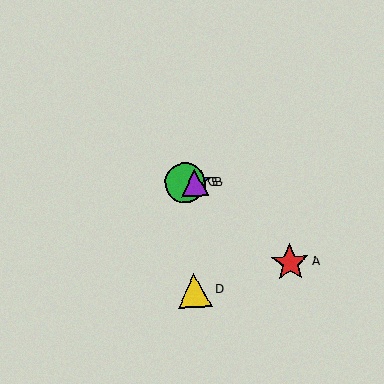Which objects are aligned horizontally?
Objects B, C, E are aligned horizontally.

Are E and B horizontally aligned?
Yes, both are at y≈182.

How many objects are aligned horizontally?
3 objects (B, C, E) are aligned horizontally.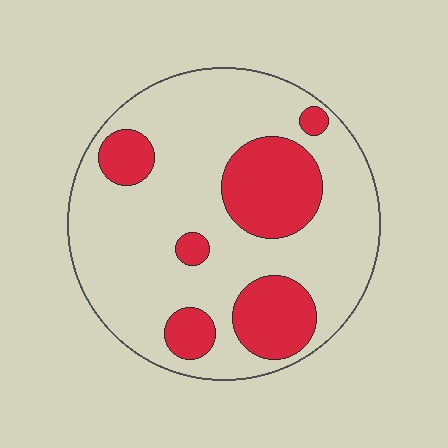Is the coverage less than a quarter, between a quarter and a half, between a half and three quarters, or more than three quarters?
Between a quarter and a half.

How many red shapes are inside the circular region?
6.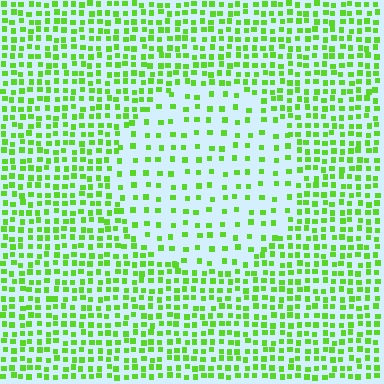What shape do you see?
I see a circle.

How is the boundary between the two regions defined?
The boundary is defined by a change in element density (approximately 2.2x ratio). All elements are the same color, size, and shape.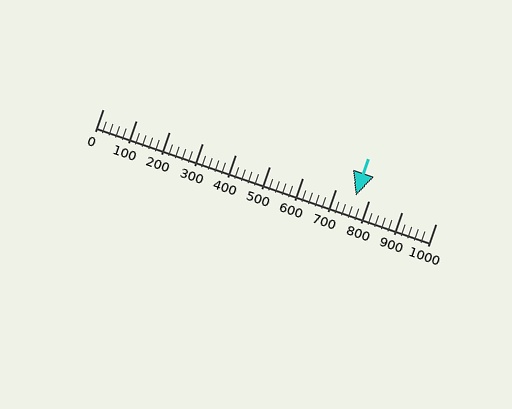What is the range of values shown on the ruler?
The ruler shows values from 0 to 1000.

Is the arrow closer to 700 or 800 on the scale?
The arrow is closer to 800.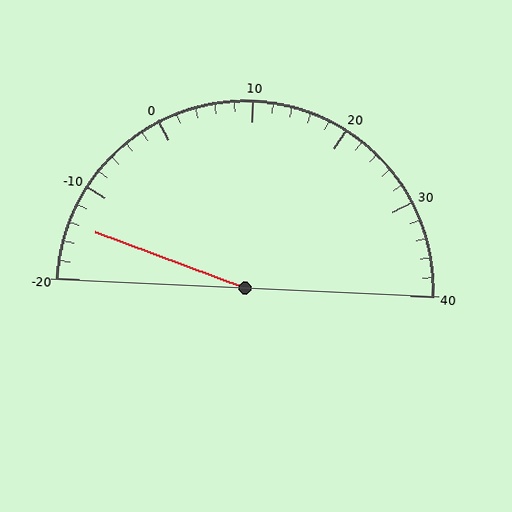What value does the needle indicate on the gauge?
The needle indicates approximately -14.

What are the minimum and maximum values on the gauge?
The gauge ranges from -20 to 40.